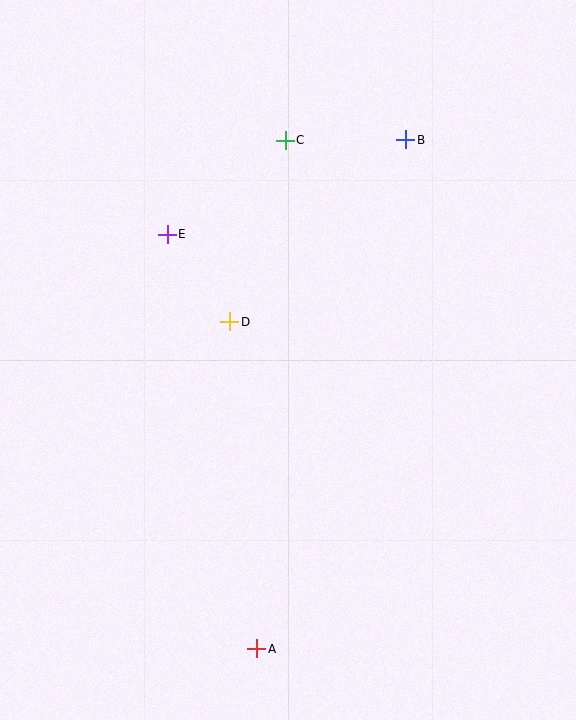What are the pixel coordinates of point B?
Point B is at (406, 140).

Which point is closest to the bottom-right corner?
Point A is closest to the bottom-right corner.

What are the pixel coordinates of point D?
Point D is at (230, 322).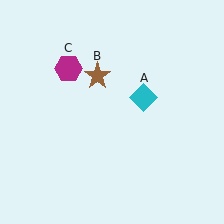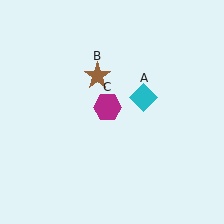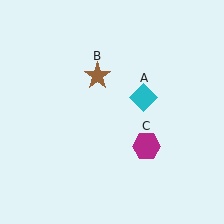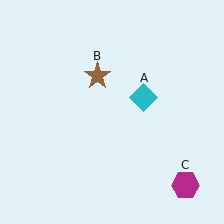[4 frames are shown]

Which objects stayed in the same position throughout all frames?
Cyan diamond (object A) and brown star (object B) remained stationary.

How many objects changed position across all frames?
1 object changed position: magenta hexagon (object C).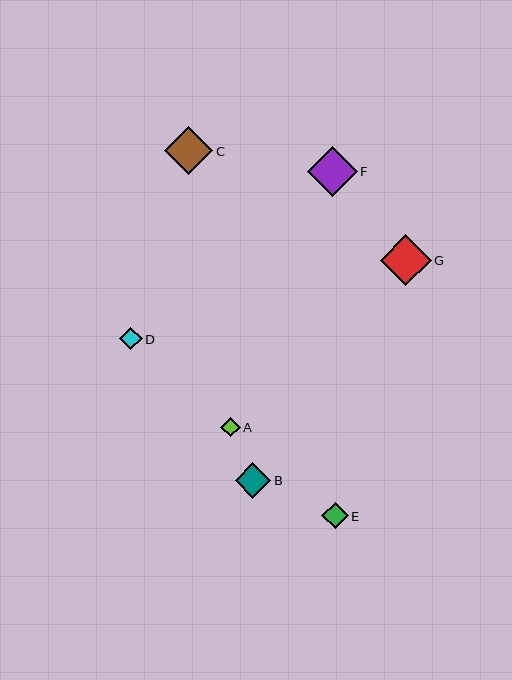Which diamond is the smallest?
Diamond A is the smallest with a size of approximately 19 pixels.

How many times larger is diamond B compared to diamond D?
Diamond B is approximately 1.6 times the size of diamond D.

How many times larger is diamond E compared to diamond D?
Diamond E is approximately 1.2 times the size of diamond D.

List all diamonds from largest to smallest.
From largest to smallest: G, F, C, B, E, D, A.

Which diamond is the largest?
Diamond G is the largest with a size of approximately 51 pixels.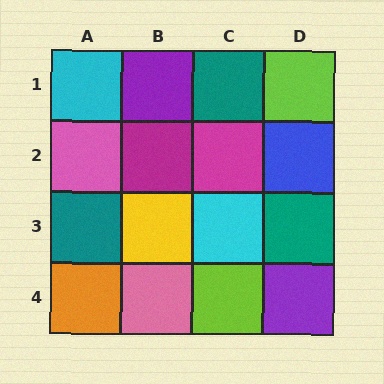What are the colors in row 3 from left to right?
Teal, yellow, cyan, teal.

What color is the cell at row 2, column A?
Pink.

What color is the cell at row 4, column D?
Purple.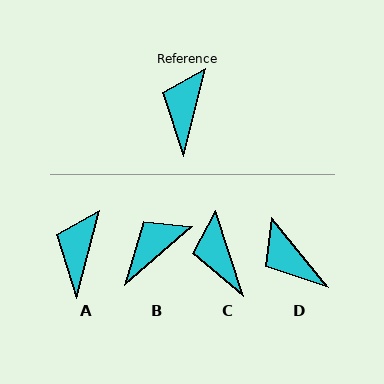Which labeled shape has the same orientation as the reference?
A.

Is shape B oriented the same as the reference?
No, it is off by about 35 degrees.